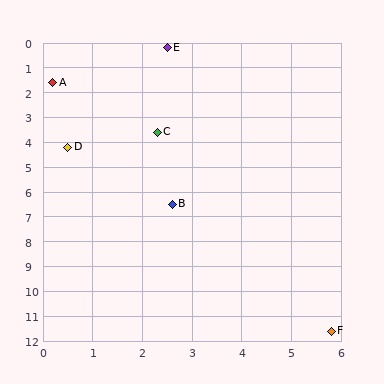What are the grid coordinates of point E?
Point E is at approximately (2.5, 0.2).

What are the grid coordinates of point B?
Point B is at approximately (2.6, 6.5).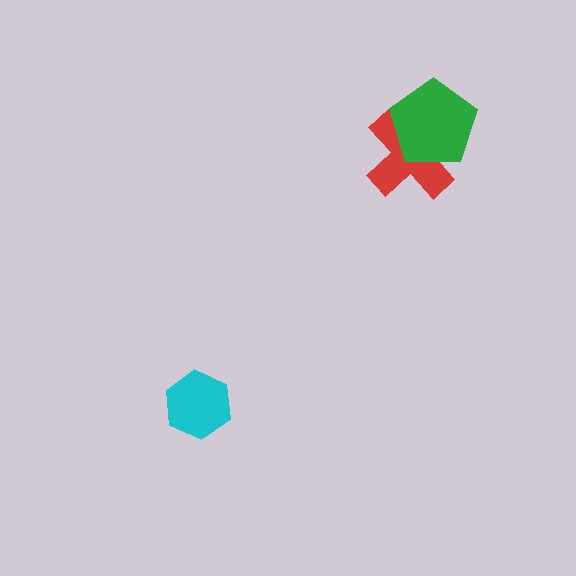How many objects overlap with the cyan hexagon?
0 objects overlap with the cyan hexagon.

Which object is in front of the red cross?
The green pentagon is in front of the red cross.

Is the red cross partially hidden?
Yes, it is partially covered by another shape.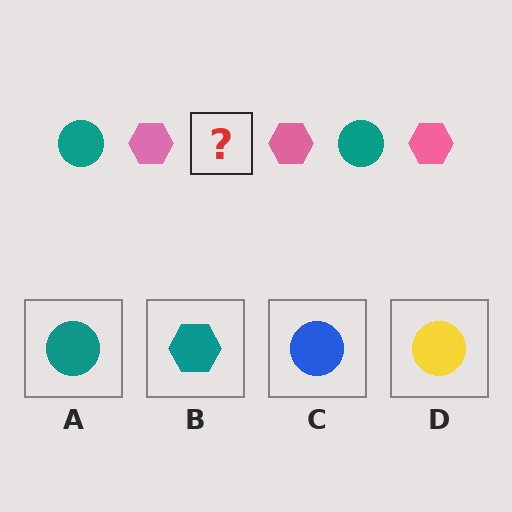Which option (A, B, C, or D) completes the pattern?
A.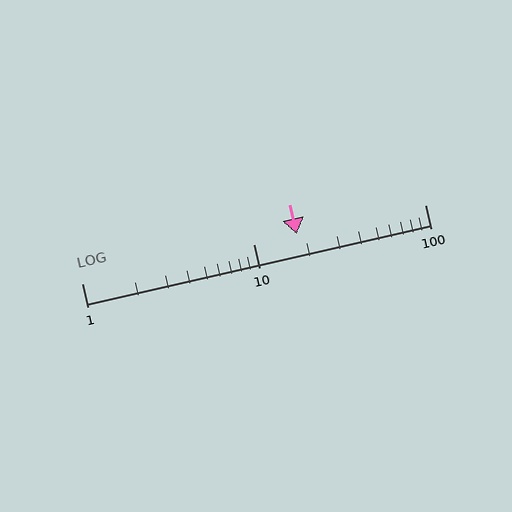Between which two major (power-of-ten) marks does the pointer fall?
The pointer is between 10 and 100.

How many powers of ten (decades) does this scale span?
The scale spans 2 decades, from 1 to 100.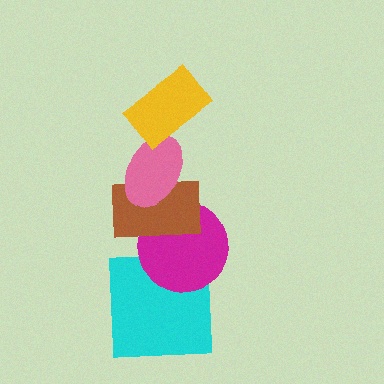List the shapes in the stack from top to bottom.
From top to bottom: the yellow rectangle, the pink ellipse, the brown rectangle, the magenta circle, the cyan square.